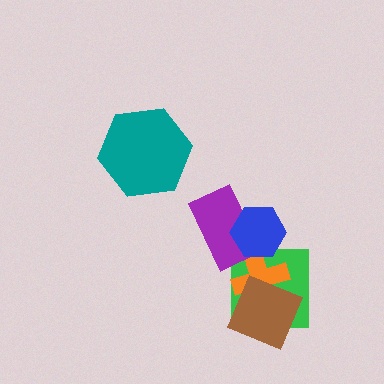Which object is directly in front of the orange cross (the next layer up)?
The brown square is directly in front of the orange cross.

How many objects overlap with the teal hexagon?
0 objects overlap with the teal hexagon.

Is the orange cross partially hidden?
Yes, it is partially covered by another shape.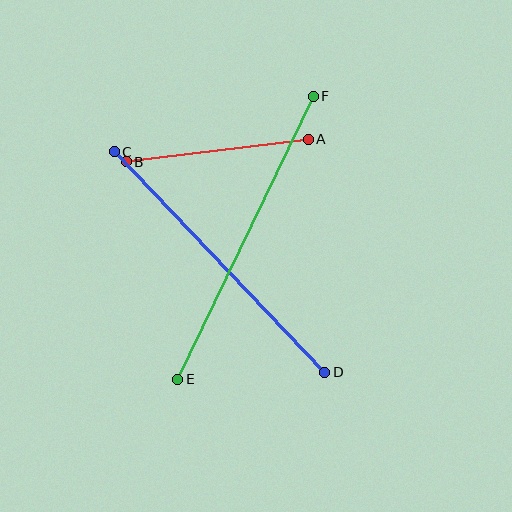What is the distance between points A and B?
The distance is approximately 183 pixels.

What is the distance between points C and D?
The distance is approximately 305 pixels.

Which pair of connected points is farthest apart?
Points E and F are farthest apart.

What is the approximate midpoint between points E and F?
The midpoint is at approximately (246, 238) pixels.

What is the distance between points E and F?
The distance is approximately 314 pixels.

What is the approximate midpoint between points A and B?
The midpoint is at approximately (217, 151) pixels.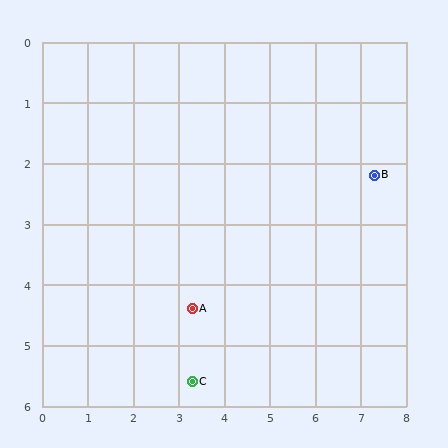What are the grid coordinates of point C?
Point C is at approximately (3.3, 5.6).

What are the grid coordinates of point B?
Point B is at approximately (7.3, 2.2).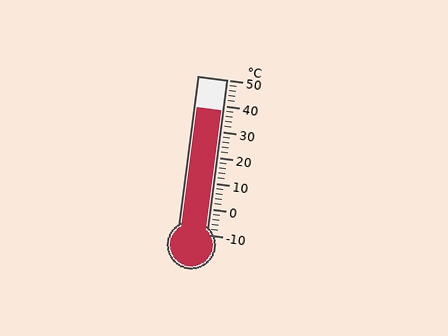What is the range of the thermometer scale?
The thermometer scale ranges from -10°C to 50°C.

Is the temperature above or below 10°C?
The temperature is above 10°C.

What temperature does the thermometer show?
The thermometer shows approximately 38°C.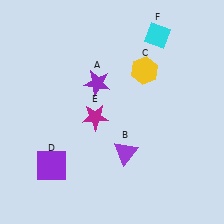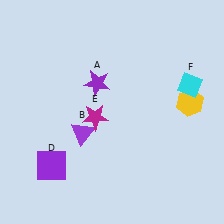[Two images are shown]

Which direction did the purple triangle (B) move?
The purple triangle (B) moved left.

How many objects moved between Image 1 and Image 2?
3 objects moved between the two images.